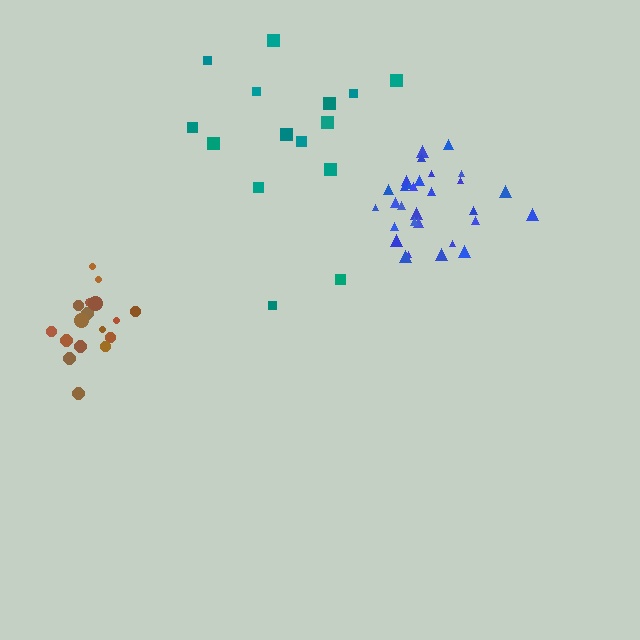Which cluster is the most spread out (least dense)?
Teal.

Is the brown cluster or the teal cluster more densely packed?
Brown.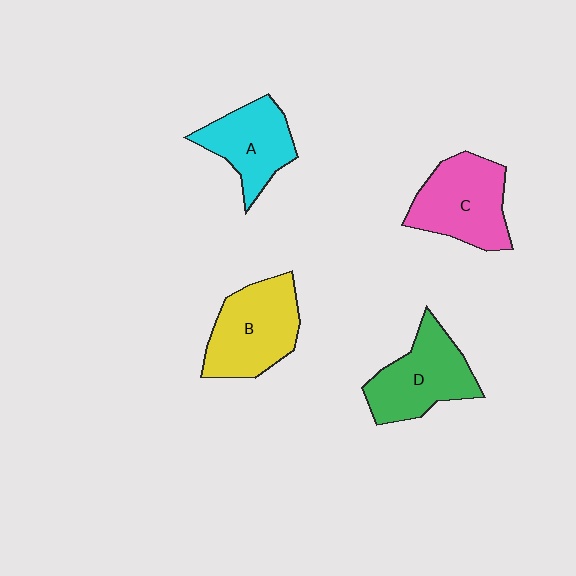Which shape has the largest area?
Shape B (yellow).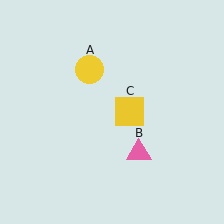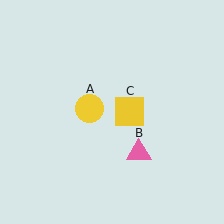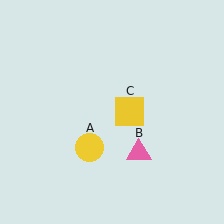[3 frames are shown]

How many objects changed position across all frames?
1 object changed position: yellow circle (object A).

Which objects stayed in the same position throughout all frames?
Pink triangle (object B) and yellow square (object C) remained stationary.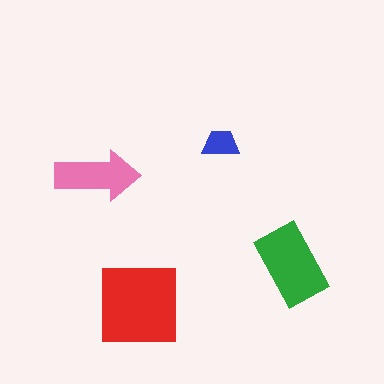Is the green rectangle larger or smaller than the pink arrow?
Larger.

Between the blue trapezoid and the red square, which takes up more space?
The red square.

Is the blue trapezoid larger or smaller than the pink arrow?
Smaller.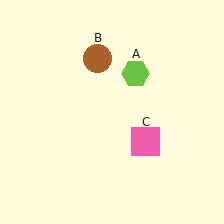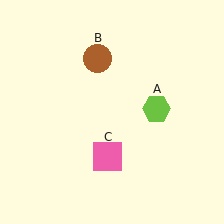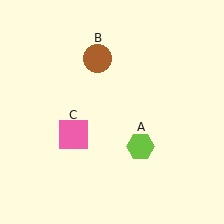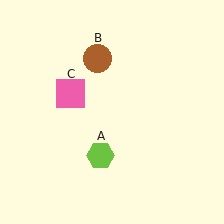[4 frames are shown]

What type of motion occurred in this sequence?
The lime hexagon (object A), pink square (object C) rotated clockwise around the center of the scene.